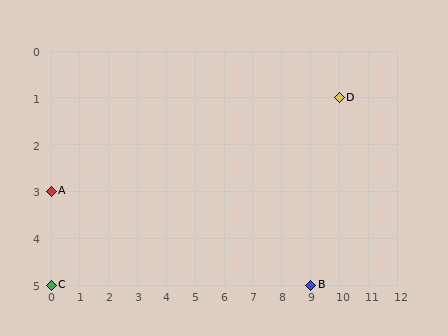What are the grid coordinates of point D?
Point D is at grid coordinates (10, 1).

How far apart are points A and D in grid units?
Points A and D are 10 columns and 2 rows apart (about 10.2 grid units diagonally).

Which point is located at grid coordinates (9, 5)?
Point B is at (9, 5).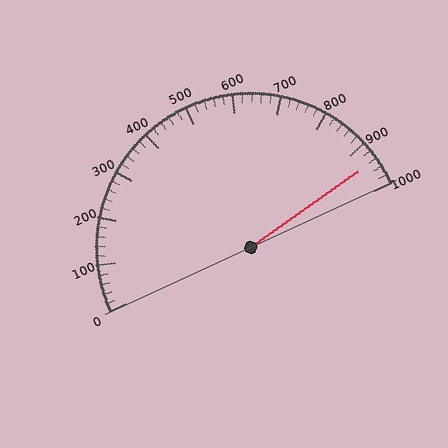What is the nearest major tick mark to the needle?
The nearest major tick mark is 900.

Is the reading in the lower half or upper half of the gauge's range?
The reading is in the upper half of the range (0 to 1000).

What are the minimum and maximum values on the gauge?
The gauge ranges from 0 to 1000.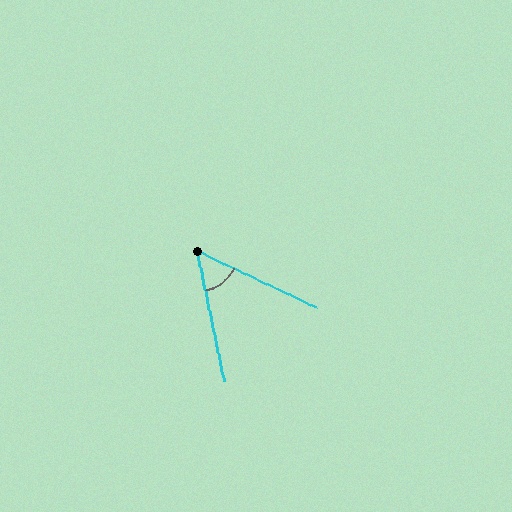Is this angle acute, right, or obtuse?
It is acute.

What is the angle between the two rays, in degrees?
Approximately 53 degrees.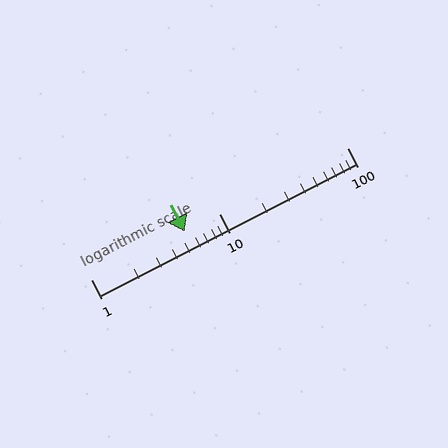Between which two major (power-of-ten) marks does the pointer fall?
The pointer is between 1 and 10.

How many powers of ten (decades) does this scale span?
The scale spans 2 decades, from 1 to 100.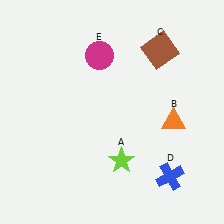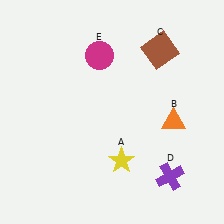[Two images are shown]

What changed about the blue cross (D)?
In Image 1, D is blue. In Image 2, it changed to purple.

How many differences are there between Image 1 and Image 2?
There are 2 differences between the two images.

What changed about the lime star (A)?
In Image 1, A is lime. In Image 2, it changed to yellow.